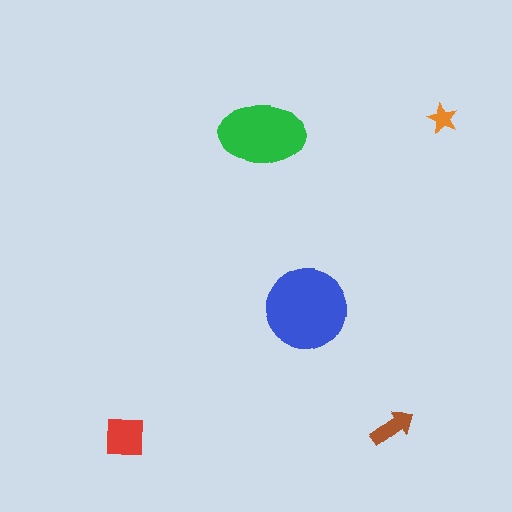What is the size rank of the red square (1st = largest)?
3rd.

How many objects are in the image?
There are 5 objects in the image.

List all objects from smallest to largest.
The orange star, the brown arrow, the red square, the green ellipse, the blue circle.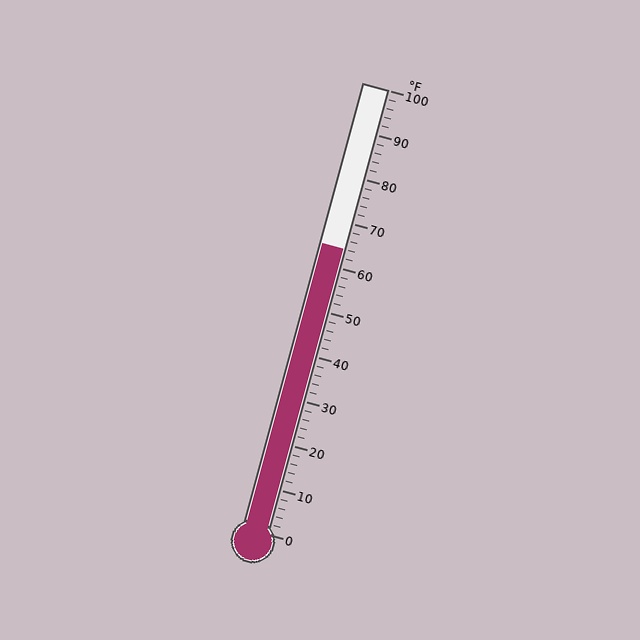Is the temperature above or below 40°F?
The temperature is above 40°F.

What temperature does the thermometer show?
The thermometer shows approximately 64°F.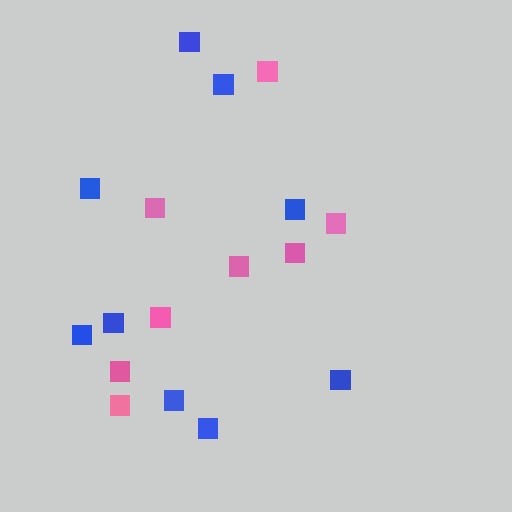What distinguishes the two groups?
There are 2 groups: one group of blue squares (9) and one group of pink squares (8).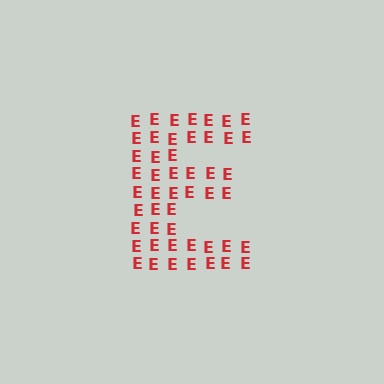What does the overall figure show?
The overall figure shows the letter E.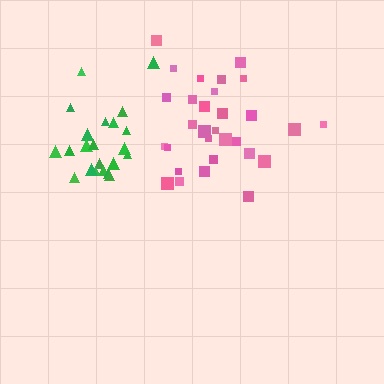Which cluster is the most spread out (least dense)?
Pink.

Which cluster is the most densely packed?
Green.